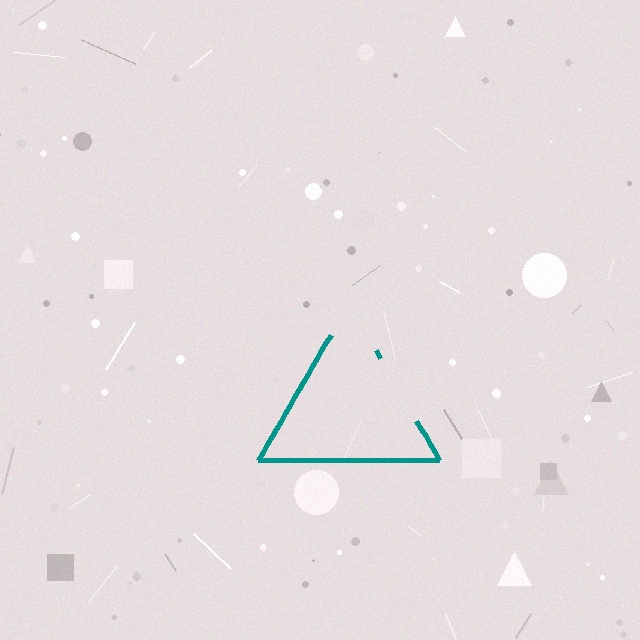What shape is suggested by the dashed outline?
The dashed outline suggests a triangle.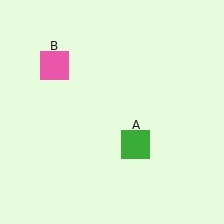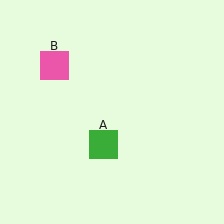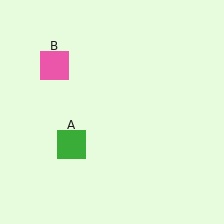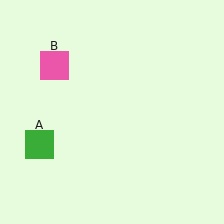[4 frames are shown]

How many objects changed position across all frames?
1 object changed position: green square (object A).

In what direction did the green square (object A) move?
The green square (object A) moved left.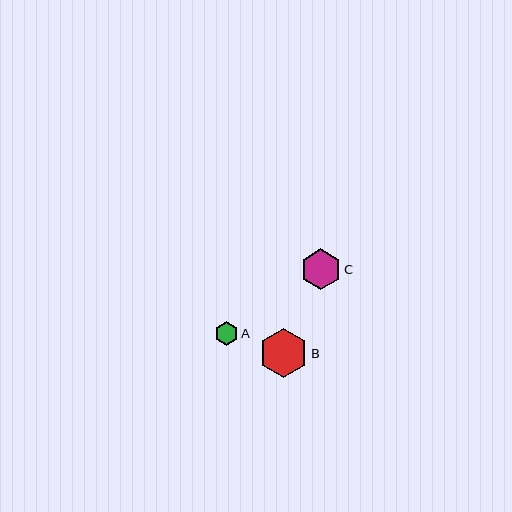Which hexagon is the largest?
Hexagon B is the largest with a size of approximately 49 pixels.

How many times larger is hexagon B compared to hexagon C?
Hexagon B is approximately 1.2 times the size of hexagon C.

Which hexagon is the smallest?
Hexagon A is the smallest with a size of approximately 23 pixels.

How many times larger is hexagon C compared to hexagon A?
Hexagon C is approximately 1.7 times the size of hexagon A.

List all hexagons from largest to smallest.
From largest to smallest: B, C, A.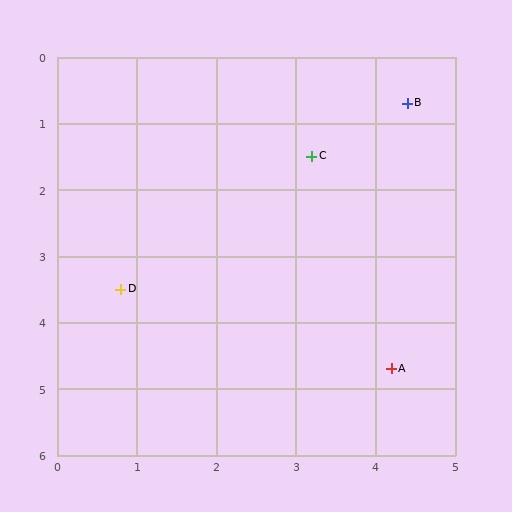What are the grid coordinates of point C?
Point C is at approximately (3.2, 1.5).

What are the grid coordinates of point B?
Point B is at approximately (4.4, 0.7).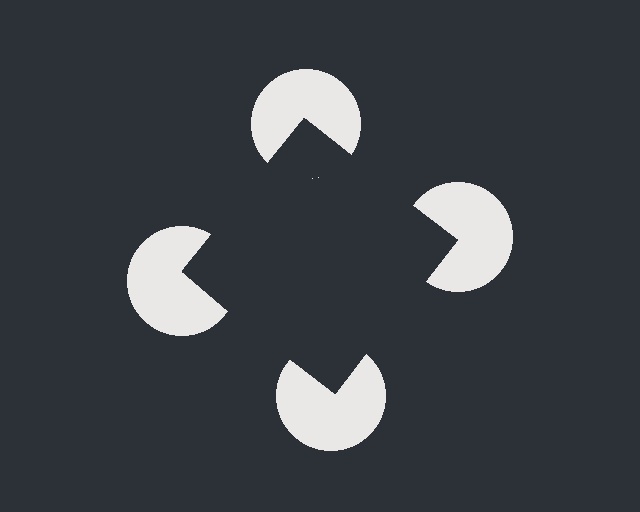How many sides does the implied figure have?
4 sides.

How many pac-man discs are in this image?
There are 4 — one at each vertex of the illusory square.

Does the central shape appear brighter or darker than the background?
It typically appears slightly darker than the background, even though no actual brightness change is drawn.